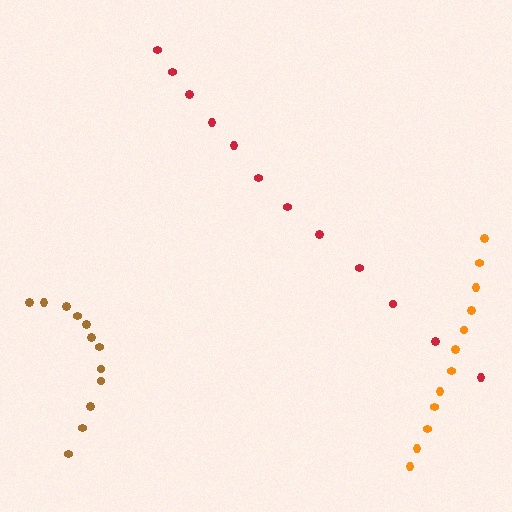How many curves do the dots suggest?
There are 3 distinct paths.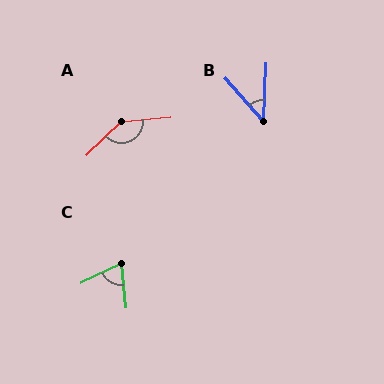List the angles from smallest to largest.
B (44°), C (70°), A (142°).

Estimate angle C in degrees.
Approximately 70 degrees.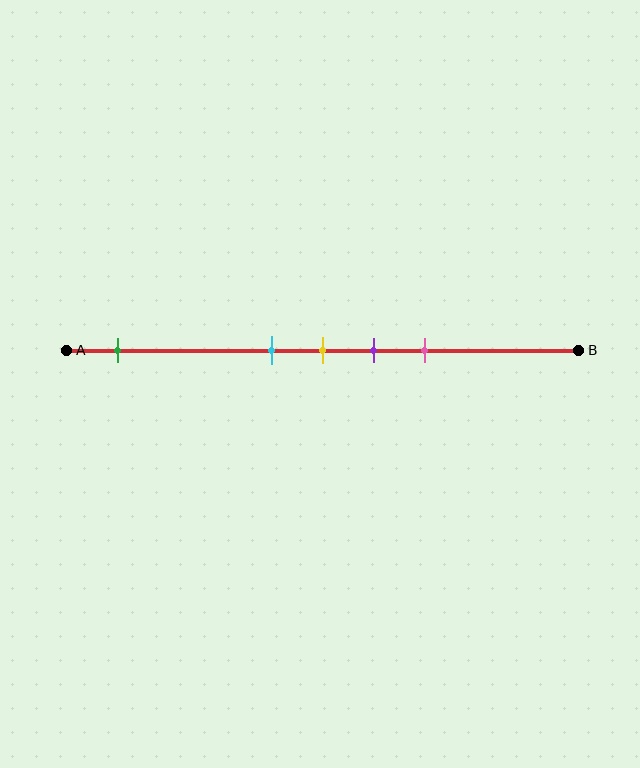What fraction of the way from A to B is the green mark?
The green mark is approximately 10% (0.1) of the way from A to B.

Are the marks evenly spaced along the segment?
No, the marks are not evenly spaced.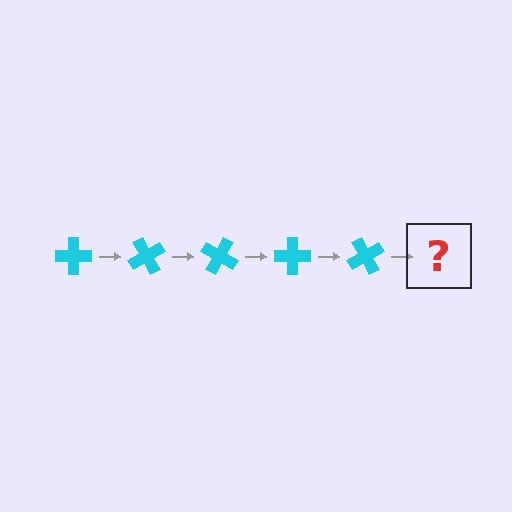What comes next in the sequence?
The next element should be a cyan cross rotated 300 degrees.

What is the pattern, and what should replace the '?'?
The pattern is that the cross rotates 60 degrees each step. The '?' should be a cyan cross rotated 300 degrees.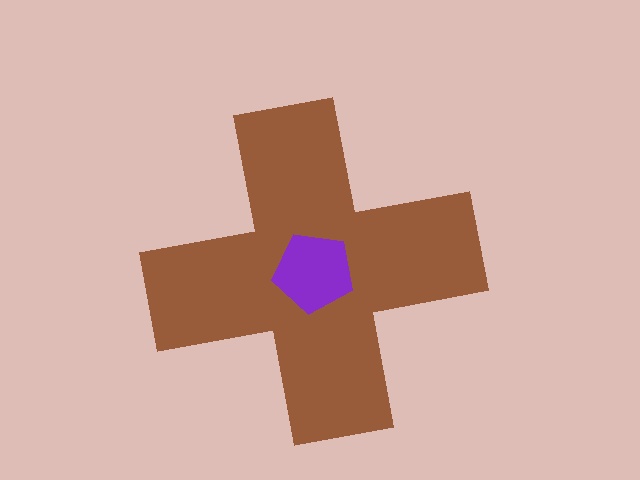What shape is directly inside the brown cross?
The purple pentagon.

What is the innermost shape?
The purple pentagon.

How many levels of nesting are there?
2.